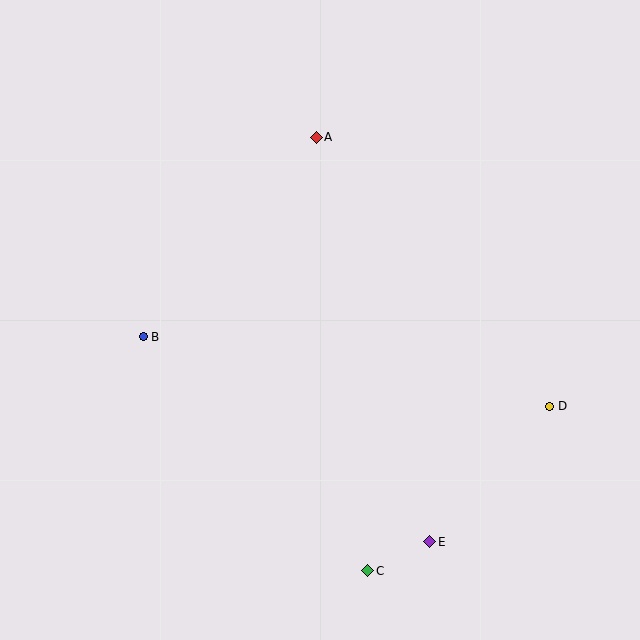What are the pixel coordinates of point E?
Point E is at (430, 542).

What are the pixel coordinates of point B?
Point B is at (143, 337).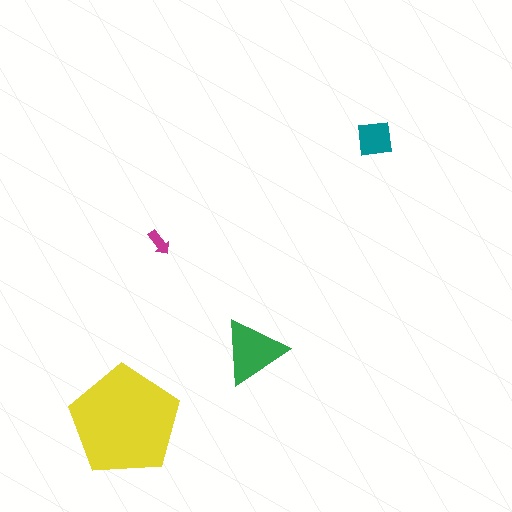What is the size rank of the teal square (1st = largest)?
3rd.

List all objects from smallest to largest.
The magenta arrow, the teal square, the green triangle, the yellow pentagon.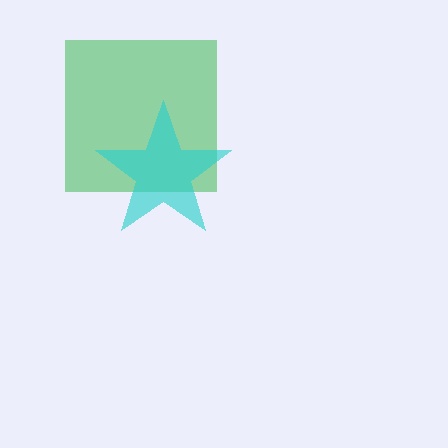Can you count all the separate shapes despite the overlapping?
Yes, there are 2 separate shapes.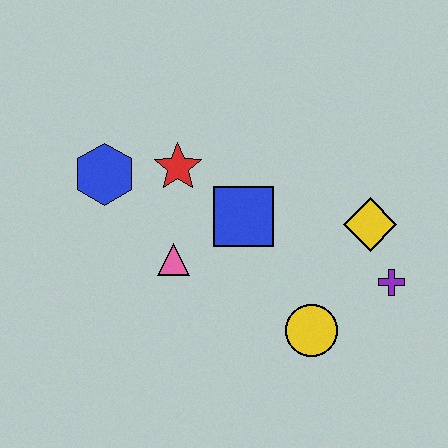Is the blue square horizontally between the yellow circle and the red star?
Yes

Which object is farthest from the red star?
The purple cross is farthest from the red star.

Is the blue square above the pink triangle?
Yes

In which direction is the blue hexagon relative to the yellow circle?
The blue hexagon is to the left of the yellow circle.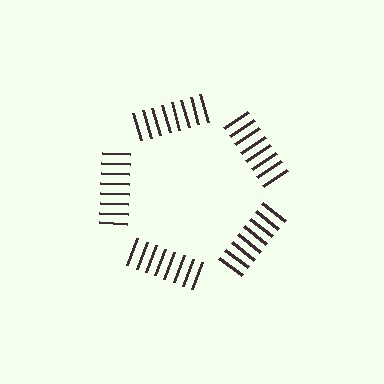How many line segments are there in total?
40 — 8 along each of the 5 edges.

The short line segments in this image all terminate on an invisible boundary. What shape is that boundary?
An illusory pentagon — the line segments terminate on its edges but no continuous stroke is drawn.